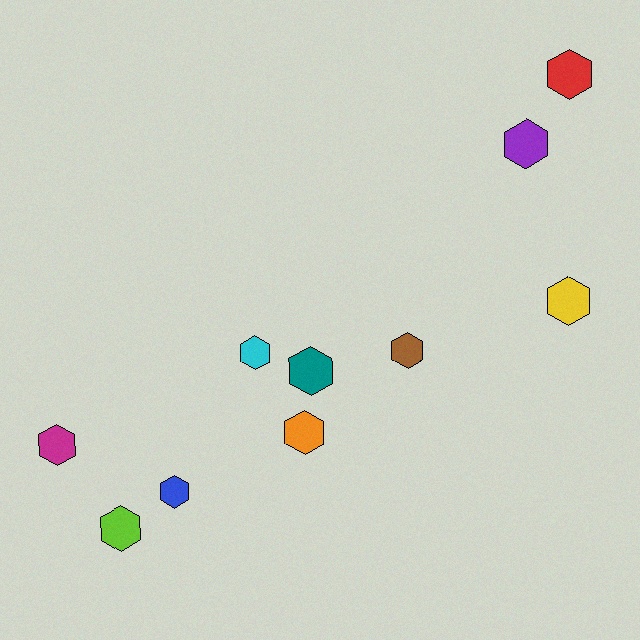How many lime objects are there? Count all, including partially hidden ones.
There is 1 lime object.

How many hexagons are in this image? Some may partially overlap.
There are 10 hexagons.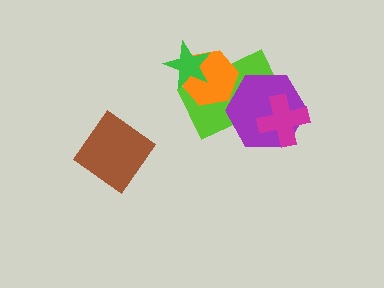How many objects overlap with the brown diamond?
0 objects overlap with the brown diamond.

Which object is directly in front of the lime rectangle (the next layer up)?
The purple hexagon is directly in front of the lime rectangle.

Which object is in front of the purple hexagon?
The magenta cross is in front of the purple hexagon.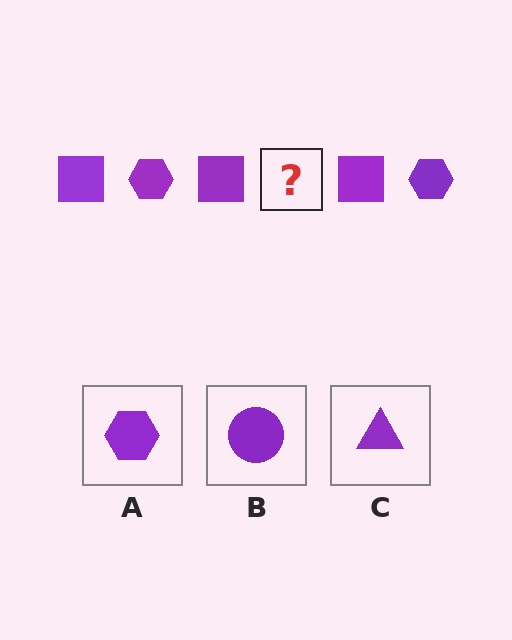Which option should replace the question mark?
Option A.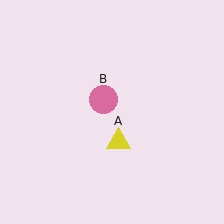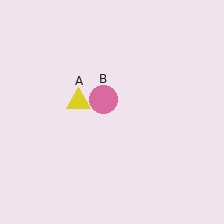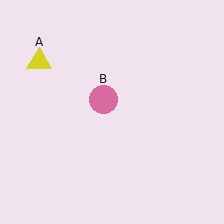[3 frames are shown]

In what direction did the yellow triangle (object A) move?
The yellow triangle (object A) moved up and to the left.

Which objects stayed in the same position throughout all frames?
Pink circle (object B) remained stationary.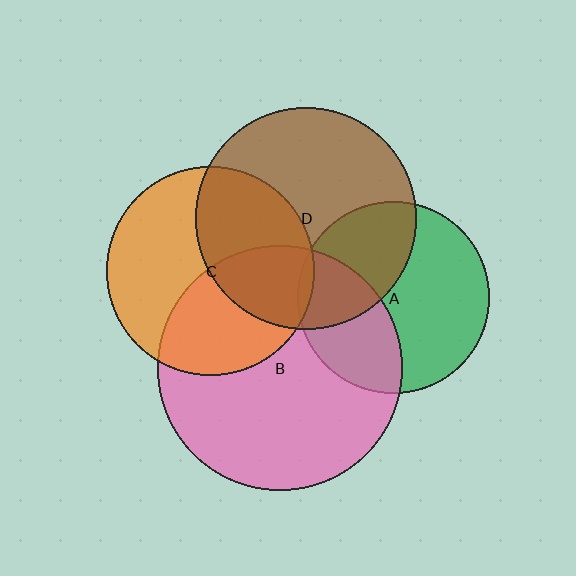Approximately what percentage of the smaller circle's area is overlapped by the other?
Approximately 35%.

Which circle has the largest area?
Circle B (pink).